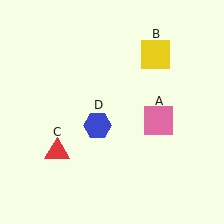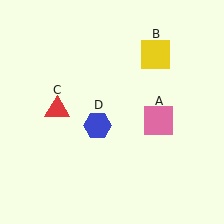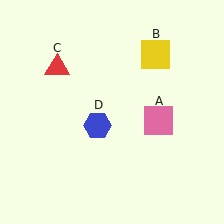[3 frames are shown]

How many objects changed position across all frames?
1 object changed position: red triangle (object C).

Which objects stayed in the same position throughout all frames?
Pink square (object A) and yellow square (object B) and blue hexagon (object D) remained stationary.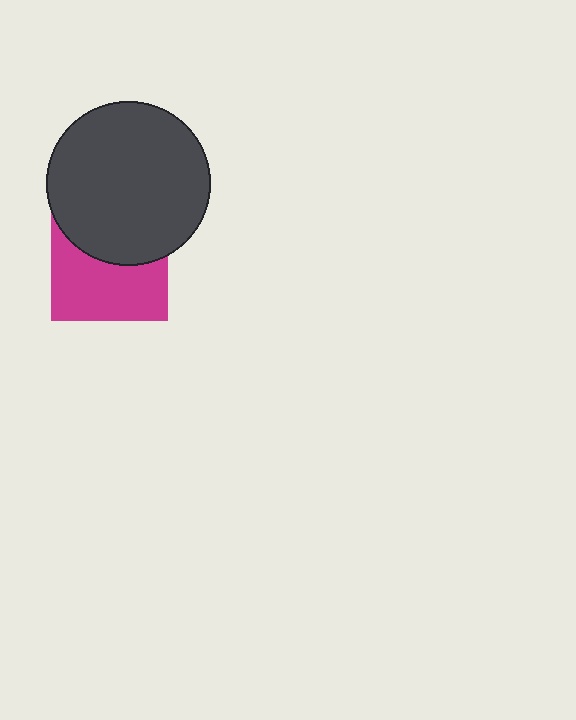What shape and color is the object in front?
The object in front is a dark gray circle.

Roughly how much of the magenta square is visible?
About half of it is visible (roughly 56%).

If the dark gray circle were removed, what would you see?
You would see the complete magenta square.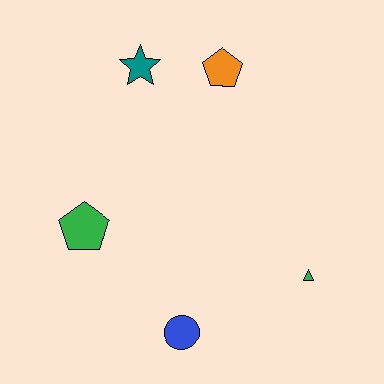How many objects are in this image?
There are 5 objects.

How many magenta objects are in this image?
There are no magenta objects.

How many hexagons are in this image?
There are no hexagons.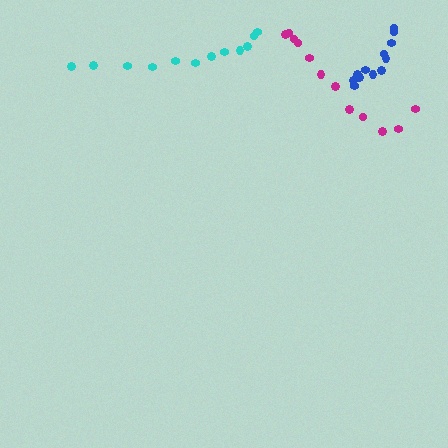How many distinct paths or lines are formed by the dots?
There are 3 distinct paths.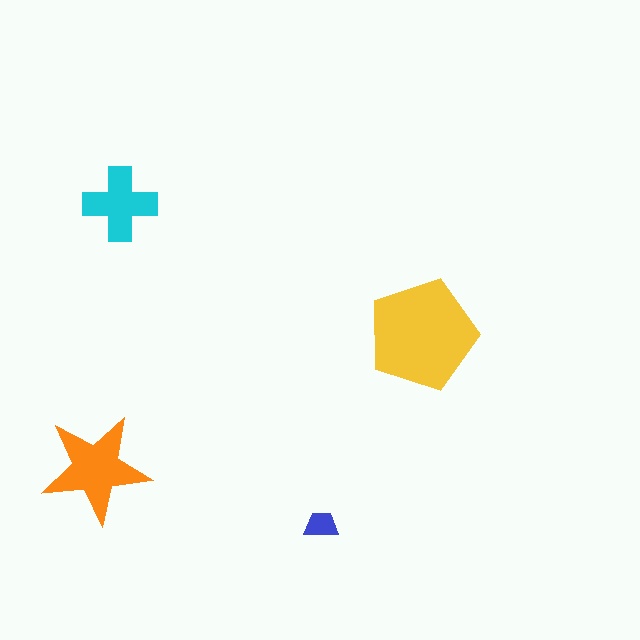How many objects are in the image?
There are 4 objects in the image.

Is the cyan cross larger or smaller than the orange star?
Smaller.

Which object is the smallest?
The blue trapezoid.